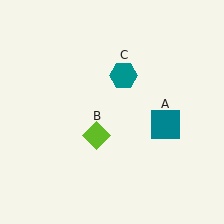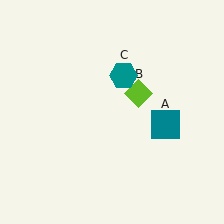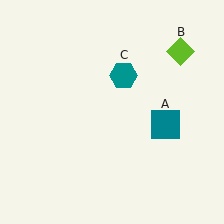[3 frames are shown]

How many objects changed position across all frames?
1 object changed position: lime diamond (object B).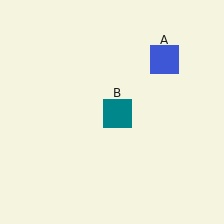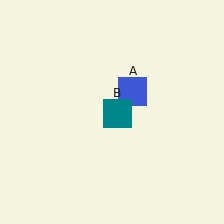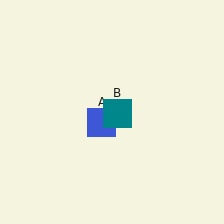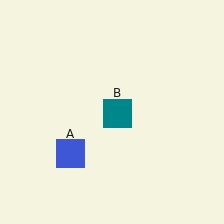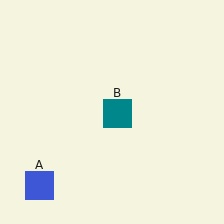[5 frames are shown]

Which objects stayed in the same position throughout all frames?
Teal square (object B) remained stationary.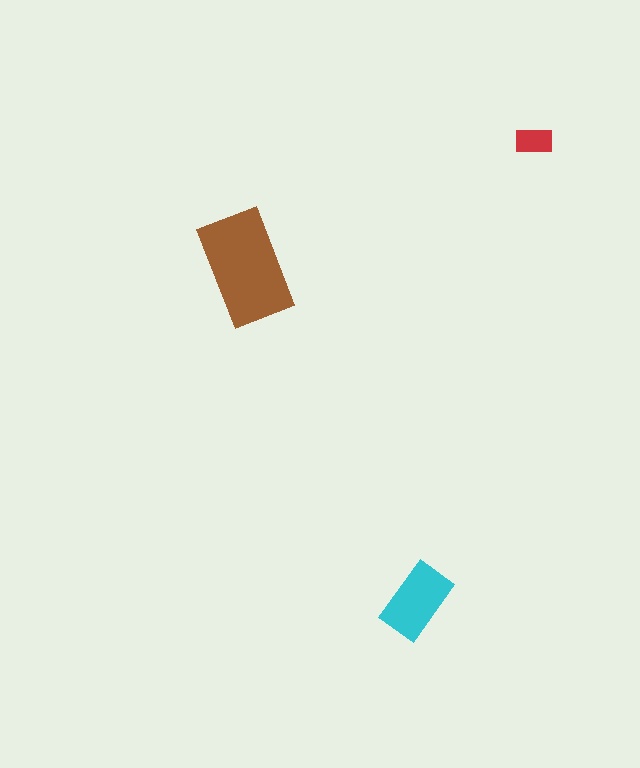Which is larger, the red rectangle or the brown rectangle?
The brown one.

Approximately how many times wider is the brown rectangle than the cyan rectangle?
About 1.5 times wider.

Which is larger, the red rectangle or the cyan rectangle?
The cyan one.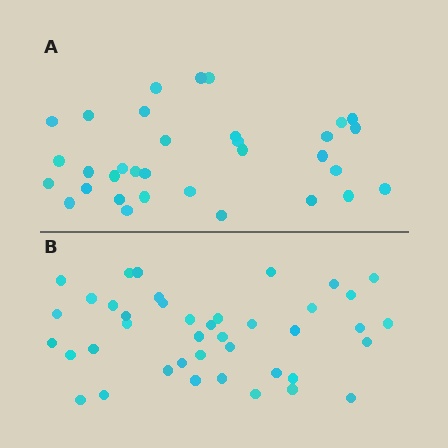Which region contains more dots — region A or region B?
Region B (the bottom region) has more dots.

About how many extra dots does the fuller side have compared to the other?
Region B has roughly 8 or so more dots than region A.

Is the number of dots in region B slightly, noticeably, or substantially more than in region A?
Region B has only slightly more — the two regions are fairly close. The ratio is roughly 1.2 to 1.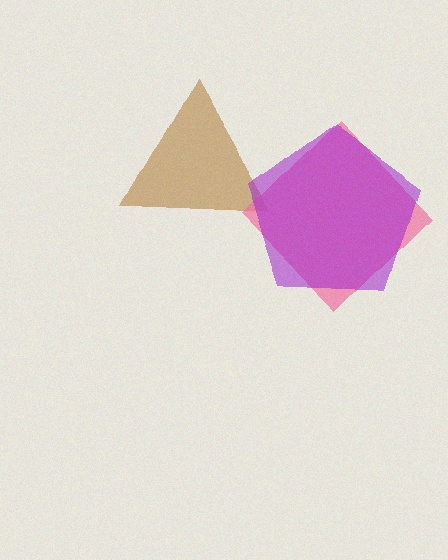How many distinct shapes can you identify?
There are 3 distinct shapes: a brown triangle, a pink diamond, a purple pentagon.